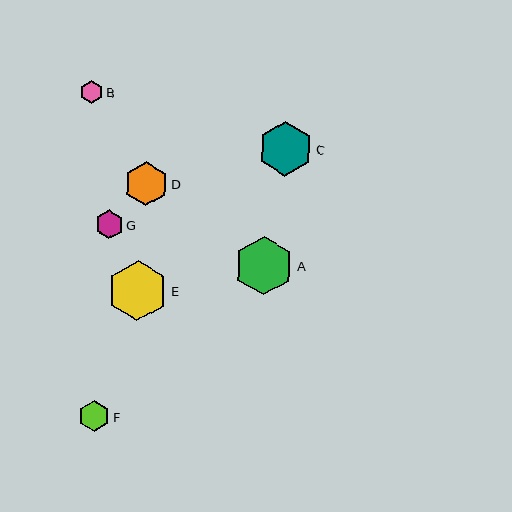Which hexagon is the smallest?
Hexagon B is the smallest with a size of approximately 23 pixels.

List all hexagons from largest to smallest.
From largest to smallest: E, A, C, D, F, G, B.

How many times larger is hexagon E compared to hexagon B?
Hexagon E is approximately 2.7 times the size of hexagon B.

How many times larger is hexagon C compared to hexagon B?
Hexagon C is approximately 2.4 times the size of hexagon B.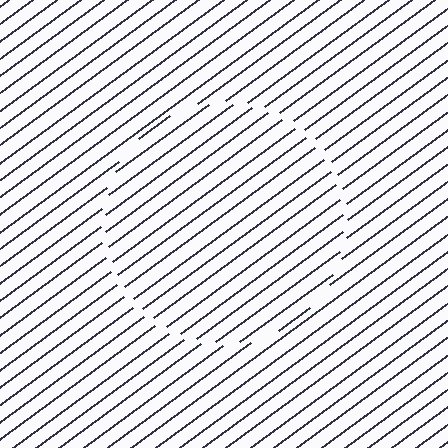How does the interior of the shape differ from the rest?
The interior of the shape contains the same grating, shifted by half a period — the contour is defined by the phase discontinuity where line-ends from the inner and outer gratings abut.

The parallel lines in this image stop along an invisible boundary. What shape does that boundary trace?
An illusory circle. The interior of the shape contains the same grating, shifted by half a period — the contour is defined by the phase discontinuity where line-ends from the inner and outer gratings abut.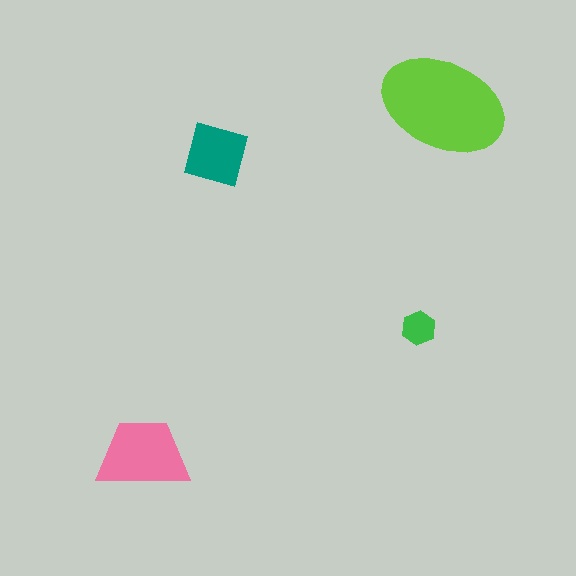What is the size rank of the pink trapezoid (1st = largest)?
2nd.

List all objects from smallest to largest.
The green hexagon, the teal square, the pink trapezoid, the lime ellipse.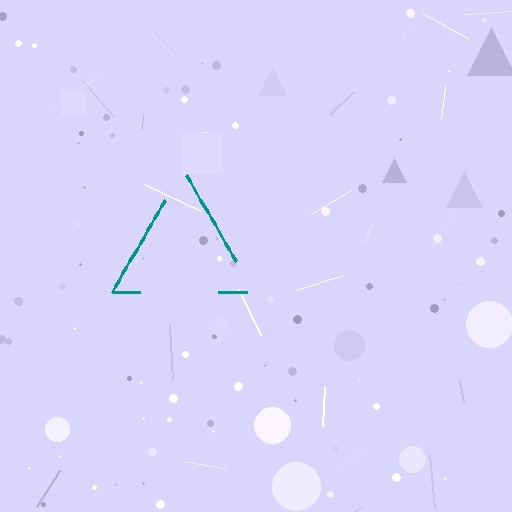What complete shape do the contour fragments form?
The contour fragments form a triangle.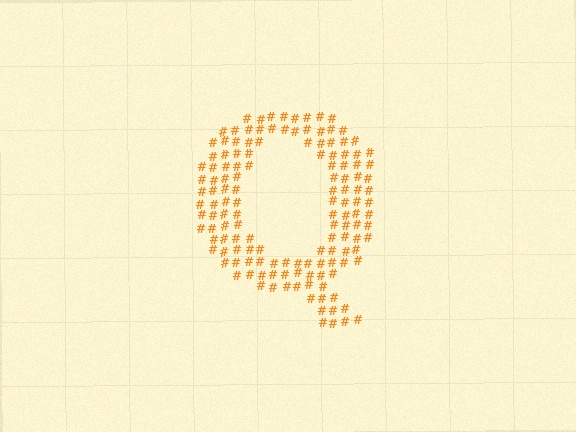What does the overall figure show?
The overall figure shows the letter Q.